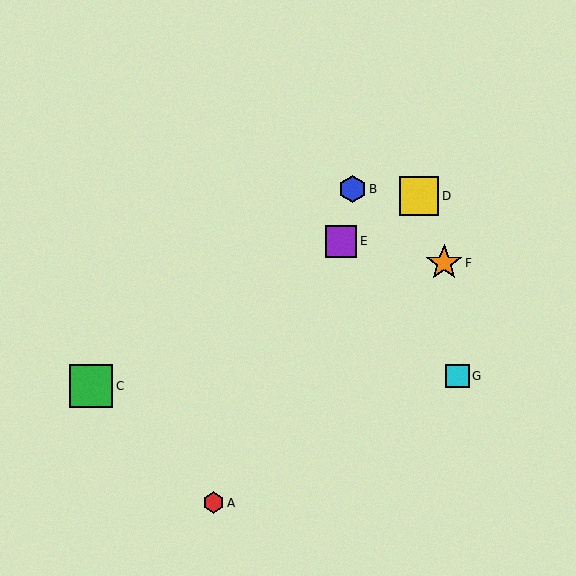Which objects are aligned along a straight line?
Objects C, D, E are aligned along a straight line.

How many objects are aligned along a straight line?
3 objects (C, D, E) are aligned along a straight line.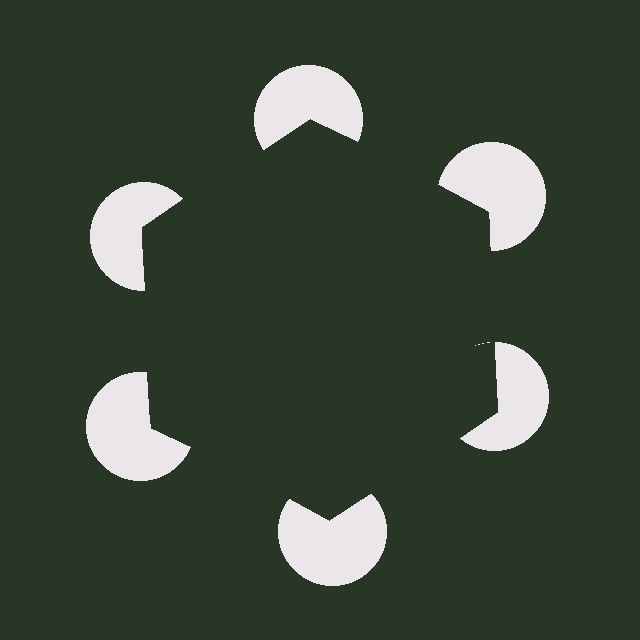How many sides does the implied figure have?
6 sides.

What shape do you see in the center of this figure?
An illusory hexagon — its edges are inferred from the aligned wedge cuts in the pac-man discs, not physically drawn.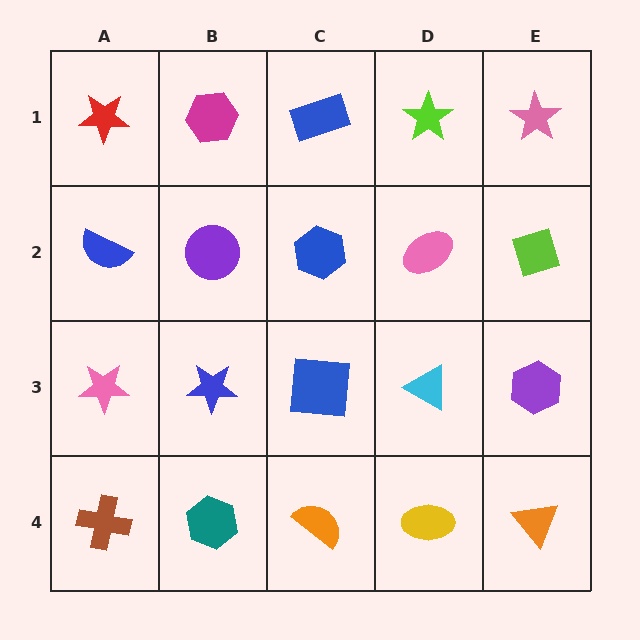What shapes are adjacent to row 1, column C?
A blue hexagon (row 2, column C), a magenta hexagon (row 1, column B), a lime star (row 1, column D).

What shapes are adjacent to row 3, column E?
A lime diamond (row 2, column E), an orange triangle (row 4, column E), a cyan triangle (row 3, column D).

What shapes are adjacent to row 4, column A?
A pink star (row 3, column A), a teal hexagon (row 4, column B).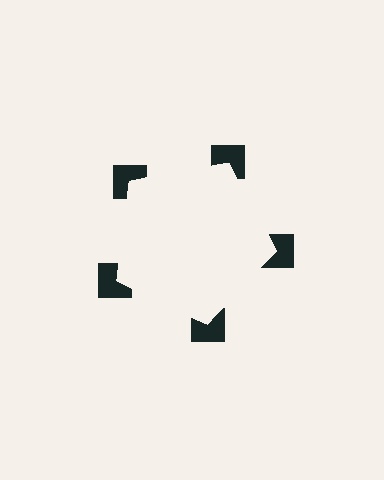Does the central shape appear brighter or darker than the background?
It typically appears slightly brighter than the background, even though no actual brightness change is drawn.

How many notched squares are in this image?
There are 5 — one at each vertex of the illusory pentagon.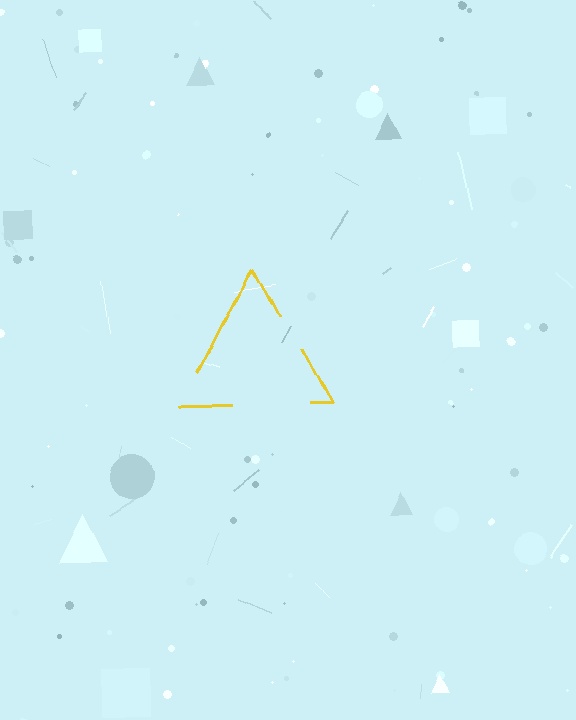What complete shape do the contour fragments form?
The contour fragments form a triangle.